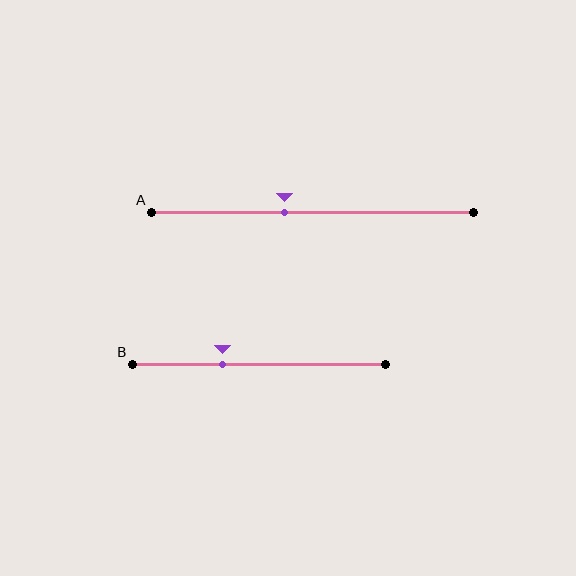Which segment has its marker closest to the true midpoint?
Segment A has its marker closest to the true midpoint.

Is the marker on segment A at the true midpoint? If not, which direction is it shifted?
No, the marker on segment A is shifted to the left by about 9% of the segment length.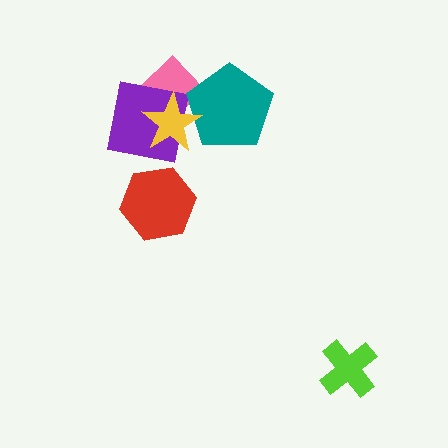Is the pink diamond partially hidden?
Yes, it is partially covered by another shape.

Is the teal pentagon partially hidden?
Yes, it is partially covered by another shape.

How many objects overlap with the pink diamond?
3 objects overlap with the pink diamond.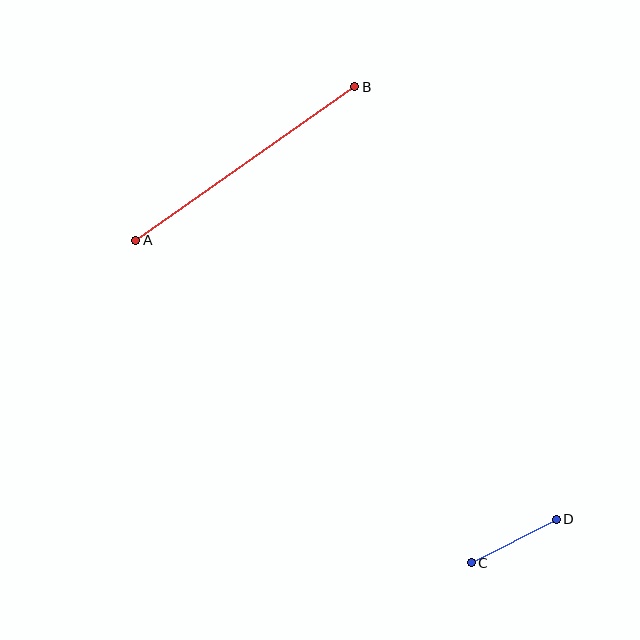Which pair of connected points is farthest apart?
Points A and B are farthest apart.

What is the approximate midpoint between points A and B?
The midpoint is at approximately (245, 163) pixels.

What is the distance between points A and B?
The distance is approximately 267 pixels.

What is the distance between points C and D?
The distance is approximately 95 pixels.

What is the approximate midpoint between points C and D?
The midpoint is at approximately (514, 541) pixels.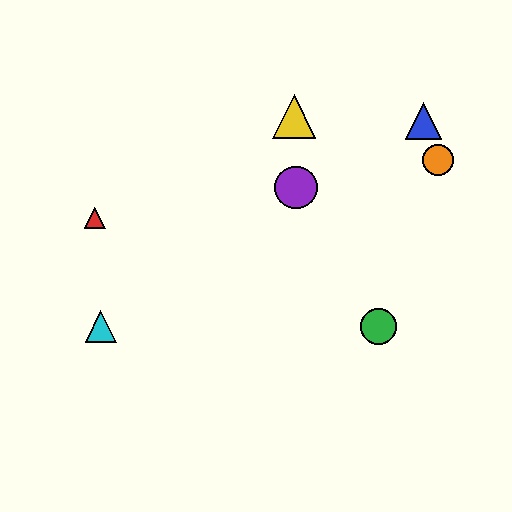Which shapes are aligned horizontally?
The green circle, the cyan triangle are aligned horizontally.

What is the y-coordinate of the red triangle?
The red triangle is at y≈218.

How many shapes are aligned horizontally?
2 shapes (the green circle, the cyan triangle) are aligned horizontally.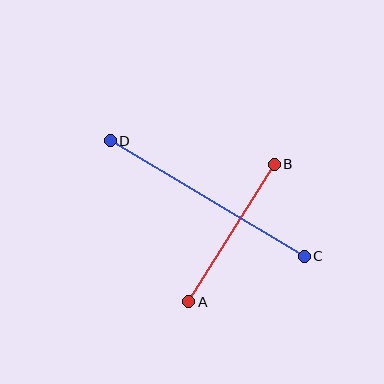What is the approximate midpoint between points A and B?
The midpoint is at approximately (231, 233) pixels.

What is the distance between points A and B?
The distance is approximately 162 pixels.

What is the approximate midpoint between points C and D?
The midpoint is at approximately (207, 198) pixels.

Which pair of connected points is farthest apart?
Points C and D are farthest apart.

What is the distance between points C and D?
The distance is approximately 225 pixels.